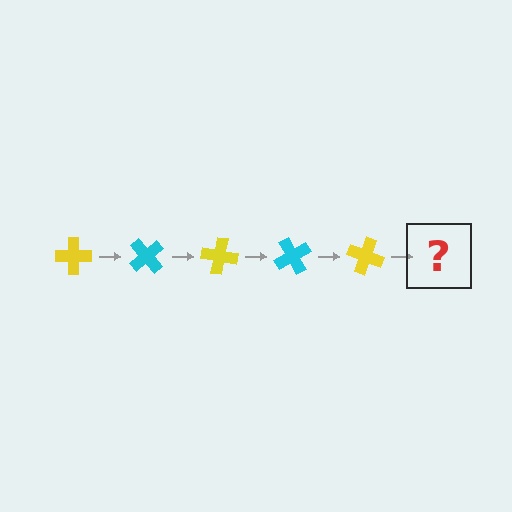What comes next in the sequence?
The next element should be a cyan cross, rotated 250 degrees from the start.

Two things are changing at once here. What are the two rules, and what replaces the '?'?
The two rules are that it rotates 50 degrees each step and the color cycles through yellow and cyan. The '?' should be a cyan cross, rotated 250 degrees from the start.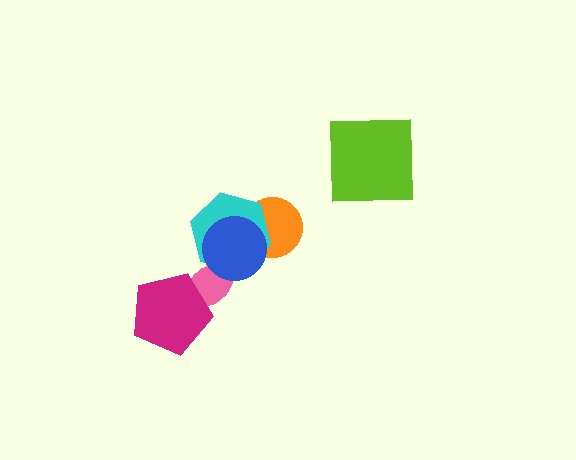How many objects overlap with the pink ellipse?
3 objects overlap with the pink ellipse.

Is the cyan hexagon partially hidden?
Yes, it is partially covered by another shape.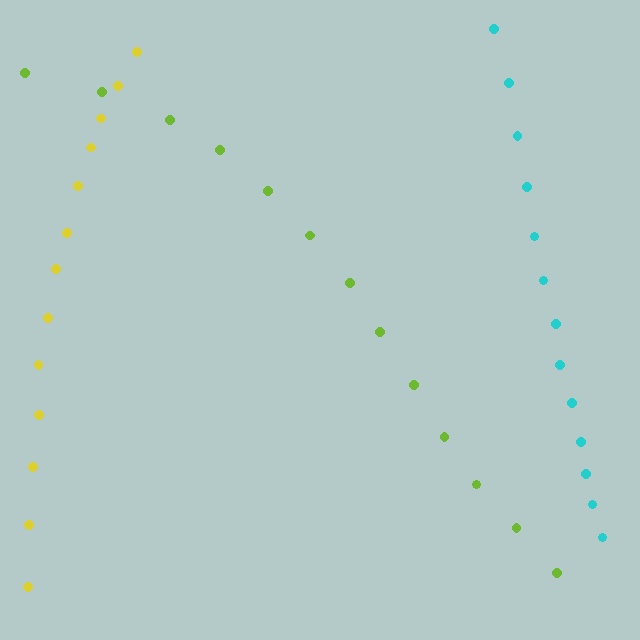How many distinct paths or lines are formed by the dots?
There are 3 distinct paths.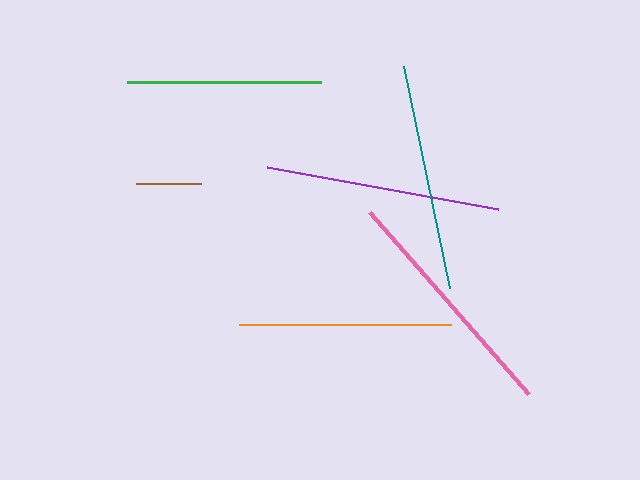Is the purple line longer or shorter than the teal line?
The purple line is longer than the teal line.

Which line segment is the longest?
The pink line is the longest at approximately 242 pixels.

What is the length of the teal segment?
The teal segment is approximately 227 pixels long.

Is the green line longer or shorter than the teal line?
The teal line is longer than the green line.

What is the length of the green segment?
The green segment is approximately 194 pixels long.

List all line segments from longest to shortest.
From longest to shortest: pink, purple, teal, orange, green, brown.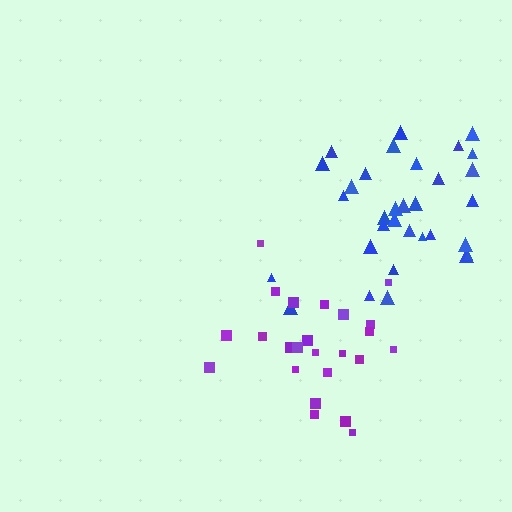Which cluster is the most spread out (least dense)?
Blue.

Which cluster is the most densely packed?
Purple.